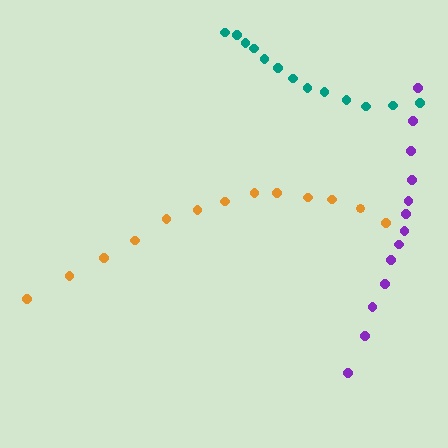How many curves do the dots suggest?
There are 3 distinct paths.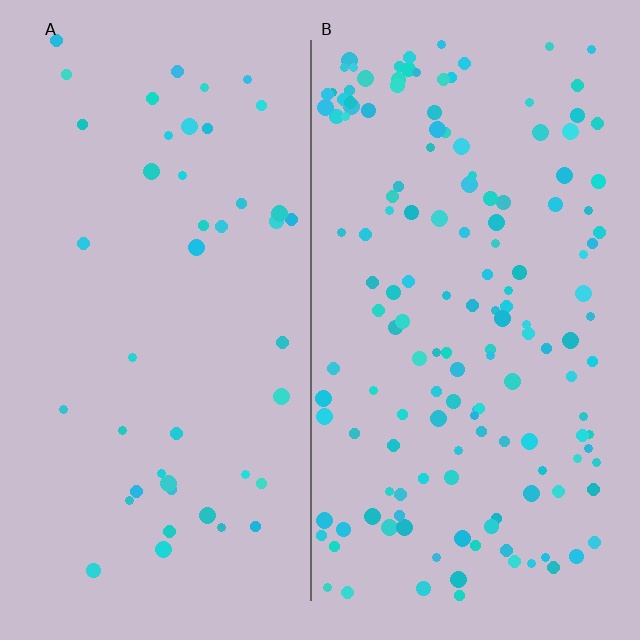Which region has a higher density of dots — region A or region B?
B (the right).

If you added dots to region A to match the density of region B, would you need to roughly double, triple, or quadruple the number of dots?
Approximately triple.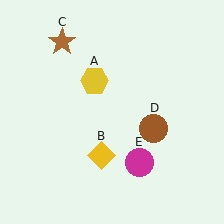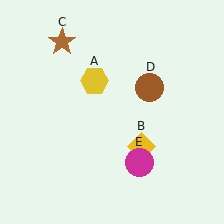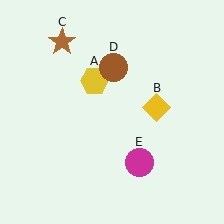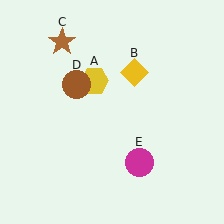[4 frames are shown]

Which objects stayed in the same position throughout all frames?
Yellow hexagon (object A) and brown star (object C) and magenta circle (object E) remained stationary.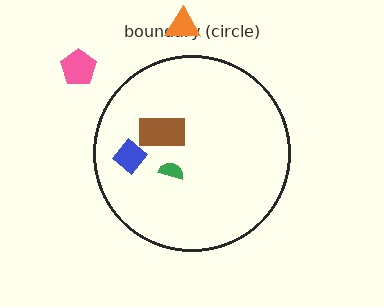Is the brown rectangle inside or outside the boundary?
Inside.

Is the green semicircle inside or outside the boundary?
Inside.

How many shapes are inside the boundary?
3 inside, 2 outside.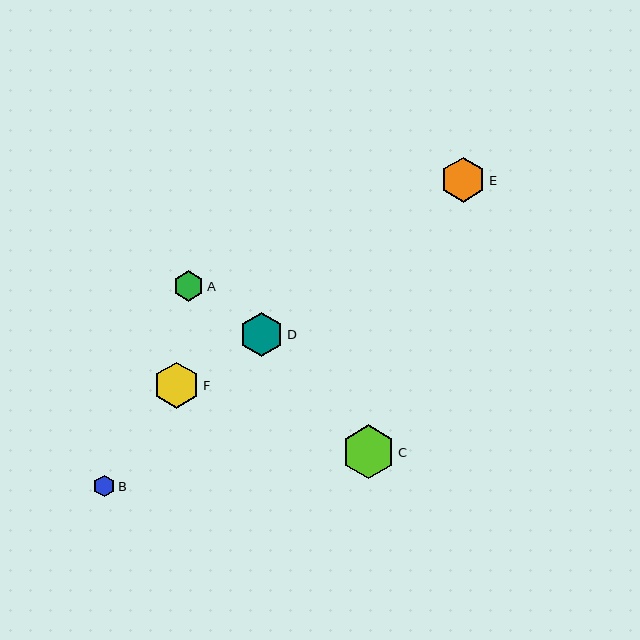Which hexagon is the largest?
Hexagon C is the largest with a size of approximately 54 pixels.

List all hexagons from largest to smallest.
From largest to smallest: C, F, E, D, A, B.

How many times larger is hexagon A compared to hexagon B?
Hexagon A is approximately 1.4 times the size of hexagon B.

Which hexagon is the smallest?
Hexagon B is the smallest with a size of approximately 22 pixels.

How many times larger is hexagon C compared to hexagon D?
Hexagon C is approximately 1.2 times the size of hexagon D.